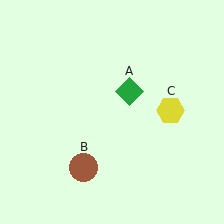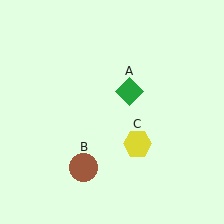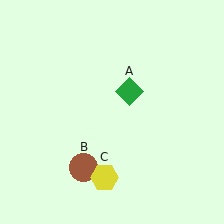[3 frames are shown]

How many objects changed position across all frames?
1 object changed position: yellow hexagon (object C).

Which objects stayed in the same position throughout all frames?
Green diamond (object A) and brown circle (object B) remained stationary.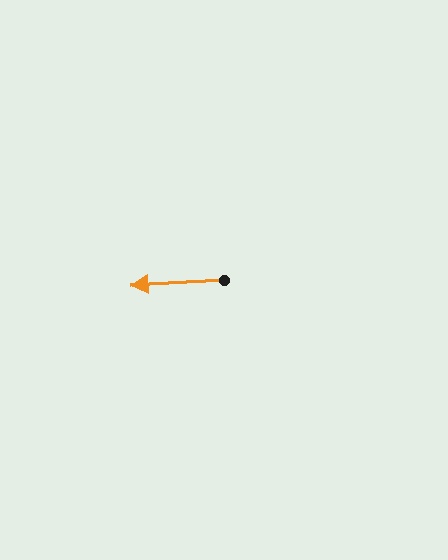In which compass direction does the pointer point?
West.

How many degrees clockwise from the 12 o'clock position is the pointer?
Approximately 267 degrees.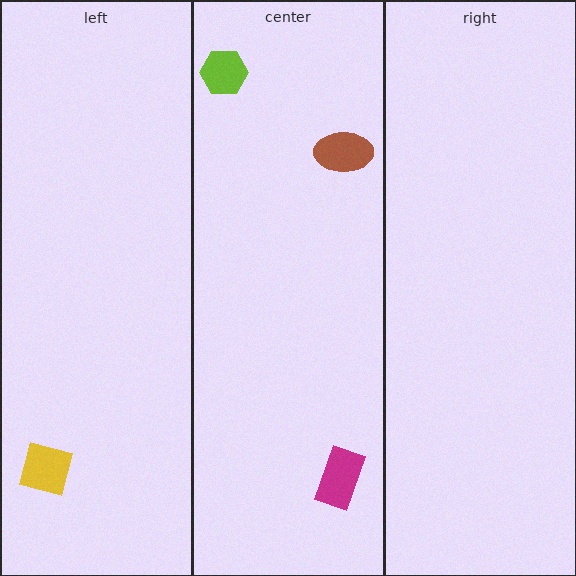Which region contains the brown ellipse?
The center region.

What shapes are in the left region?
The yellow square.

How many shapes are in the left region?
1.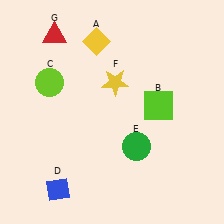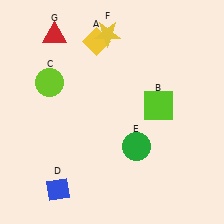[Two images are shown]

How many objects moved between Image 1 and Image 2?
1 object moved between the two images.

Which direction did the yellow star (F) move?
The yellow star (F) moved up.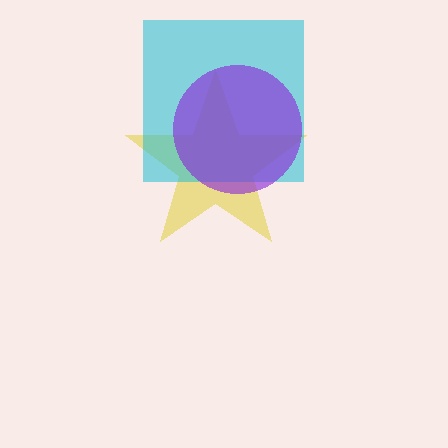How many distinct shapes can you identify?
There are 3 distinct shapes: a yellow star, a cyan square, a purple circle.